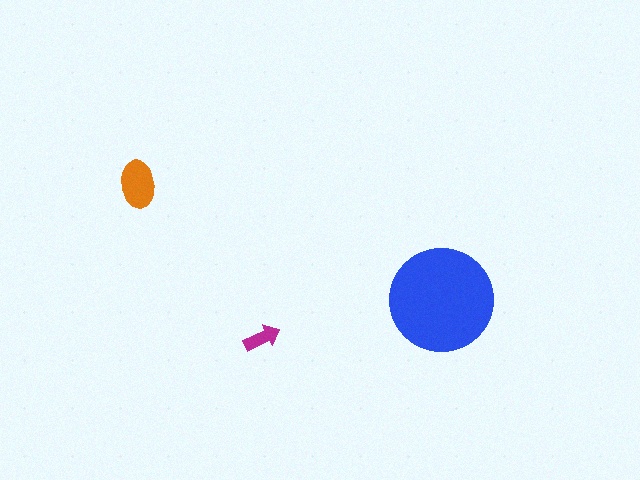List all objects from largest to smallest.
The blue circle, the orange ellipse, the magenta arrow.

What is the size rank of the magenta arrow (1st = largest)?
3rd.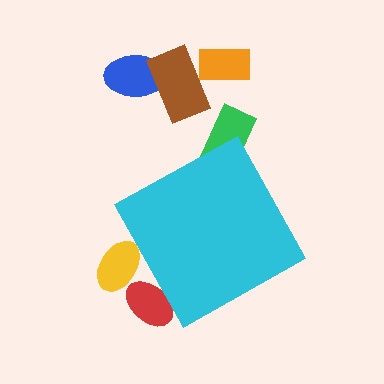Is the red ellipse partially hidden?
Yes, the red ellipse is partially hidden behind the cyan diamond.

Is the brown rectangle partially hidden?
No, the brown rectangle is fully visible.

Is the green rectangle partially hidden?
Yes, the green rectangle is partially hidden behind the cyan diamond.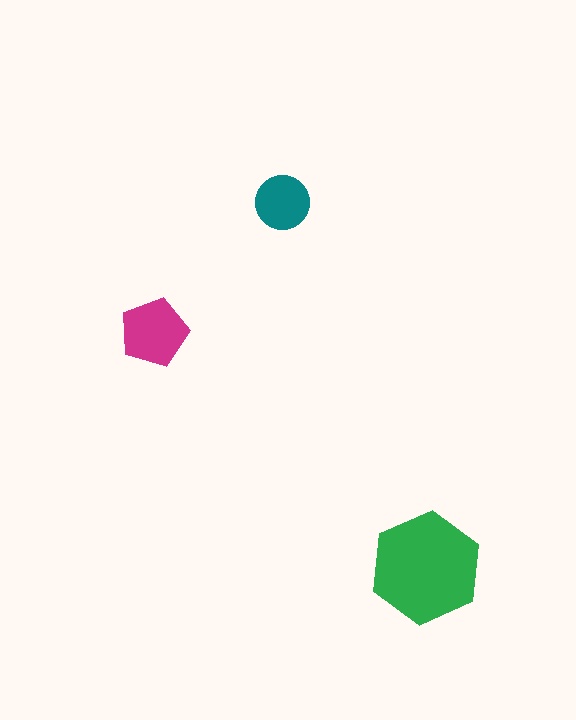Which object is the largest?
The green hexagon.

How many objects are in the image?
There are 3 objects in the image.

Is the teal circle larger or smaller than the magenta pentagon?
Smaller.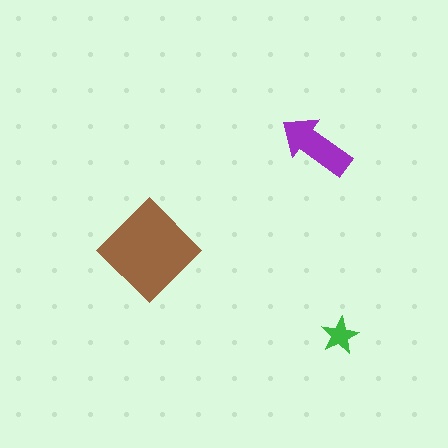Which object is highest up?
The purple arrow is topmost.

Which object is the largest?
The brown diamond.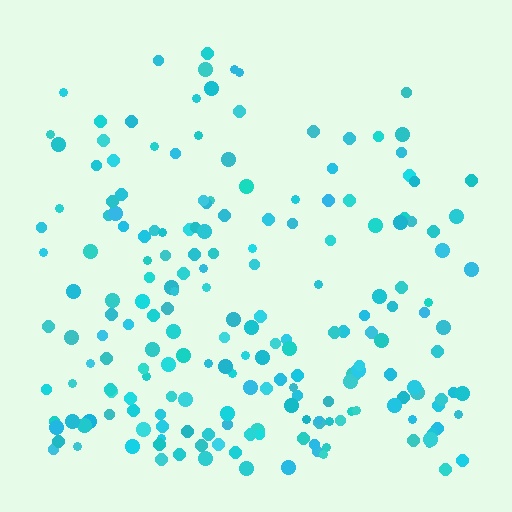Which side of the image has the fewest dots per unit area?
The top.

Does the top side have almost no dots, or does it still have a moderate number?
Still a moderate number, just noticeably fewer than the bottom.